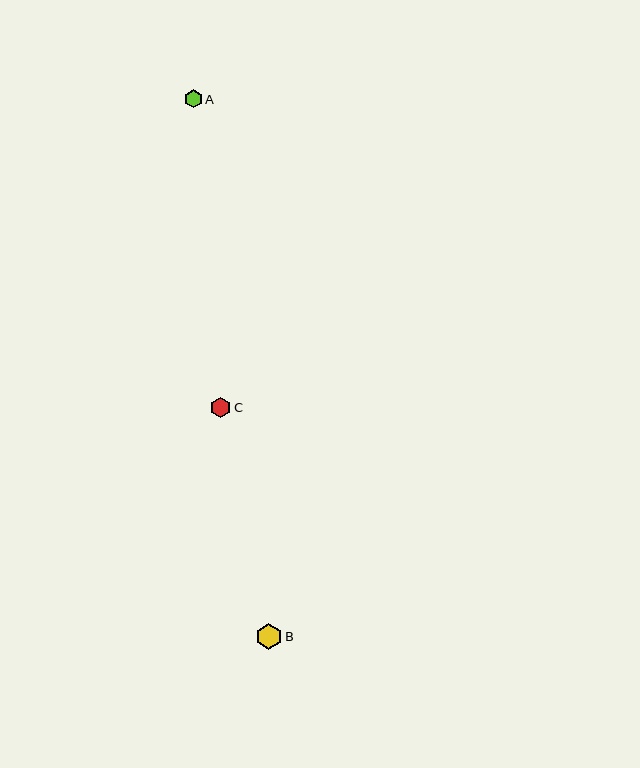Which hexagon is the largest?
Hexagon B is the largest with a size of approximately 26 pixels.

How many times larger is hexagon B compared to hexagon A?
Hexagon B is approximately 1.4 times the size of hexagon A.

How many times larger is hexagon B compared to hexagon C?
Hexagon B is approximately 1.2 times the size of hexagon C.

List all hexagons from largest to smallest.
From largest to smallest: B, C, A.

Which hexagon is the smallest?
Hexagon A is the smallest with a size of approximately 18 pixels.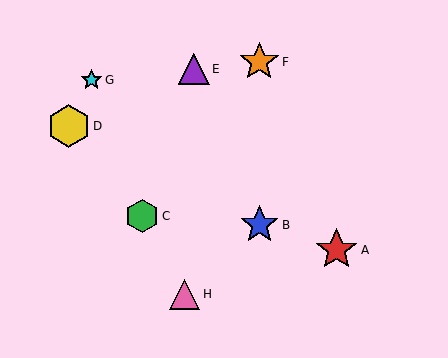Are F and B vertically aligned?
Yes, both are at x≈259.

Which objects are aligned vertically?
Objects B, F are aligned vertically.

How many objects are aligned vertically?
2 objects (B, F) are aligned vertically.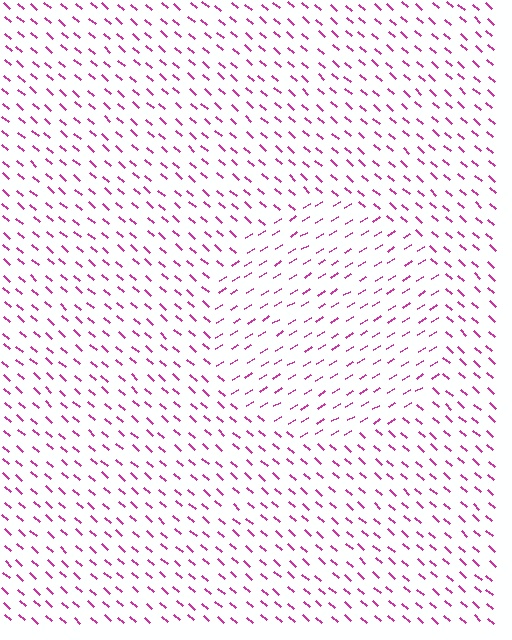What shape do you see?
I see a circle.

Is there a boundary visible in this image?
Yes, there is a texture boundary formed by a change in line orientation.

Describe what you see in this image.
The image is filled with small magenta line segments. A circle region in the image has lines oriented differently from the surrounding lines, creating a visible texture boundary.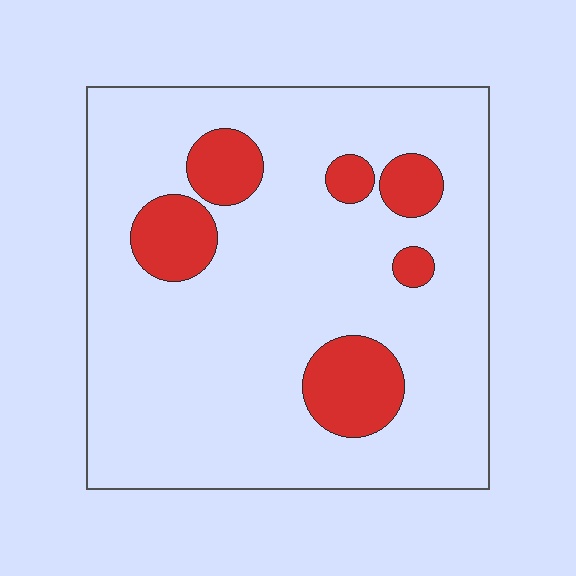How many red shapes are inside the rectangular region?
6.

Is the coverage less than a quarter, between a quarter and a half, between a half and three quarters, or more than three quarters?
Less than a quarter.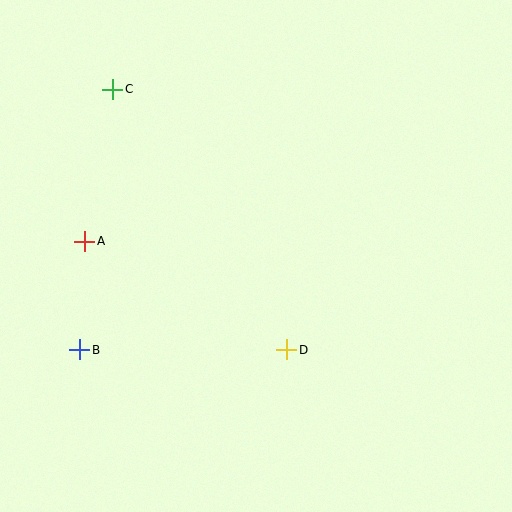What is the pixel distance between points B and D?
The distance between B and D is 207 pixels.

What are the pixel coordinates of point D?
Point D is at (287, 350).